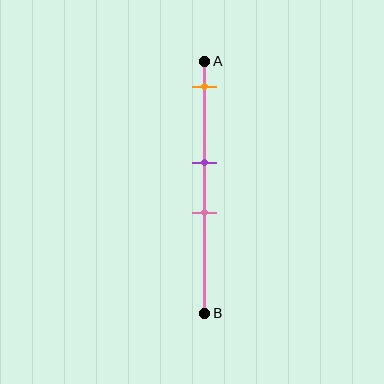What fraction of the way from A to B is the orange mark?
The orange mark is approximately 10% (0.1) of the way from A to B.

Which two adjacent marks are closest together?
The purple and pink marks are the closest adjacent pair.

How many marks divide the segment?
There are 3 marks dividing the segment.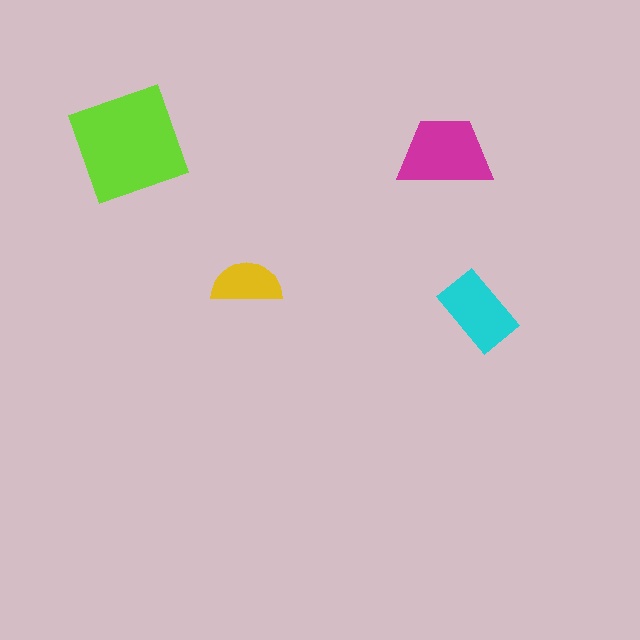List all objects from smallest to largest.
The yellow semicircle, the cyan rectangle, the magenta trapezoid, the lime square.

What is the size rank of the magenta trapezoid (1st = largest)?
2nd.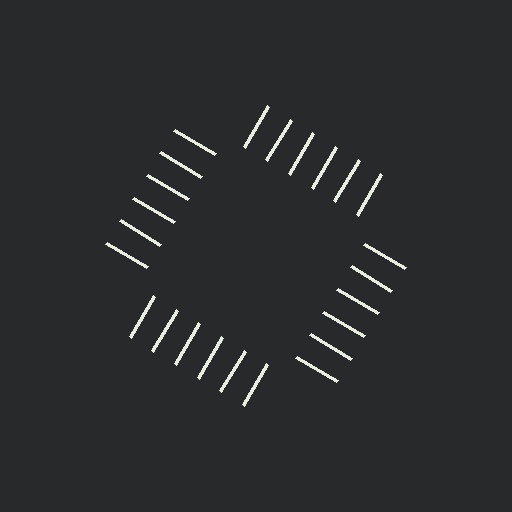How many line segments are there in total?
24 — 6 along each of the 4 edges.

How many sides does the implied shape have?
4 sides — the line-ends trace a square.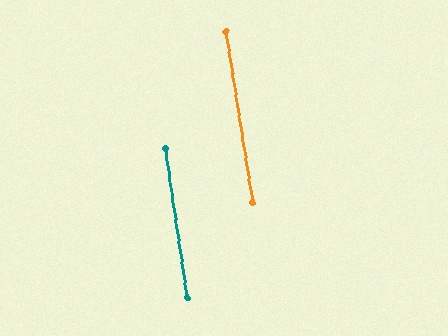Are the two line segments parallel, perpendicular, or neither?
Parallel — their directions differ by only 0.3°.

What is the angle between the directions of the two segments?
Approximately 0 degrees.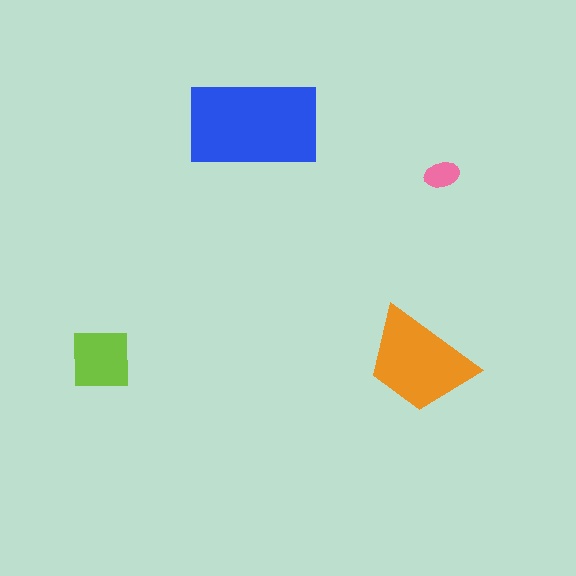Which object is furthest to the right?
The pink ellipse is rightmost.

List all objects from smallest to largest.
The pink ellipse, the lime square, the orange trapezoid, the blue rectangle.